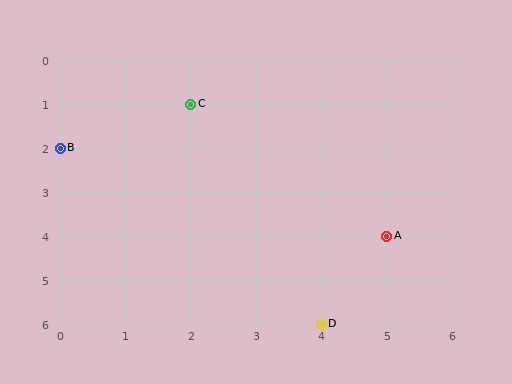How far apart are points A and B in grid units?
Points A and B are 5 columns and 2 rows apart (about 5.4 grid units diagonally).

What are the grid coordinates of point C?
Point C is at grid coordinates (2, 1).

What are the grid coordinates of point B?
Point B is at grid coordinates (0, 2).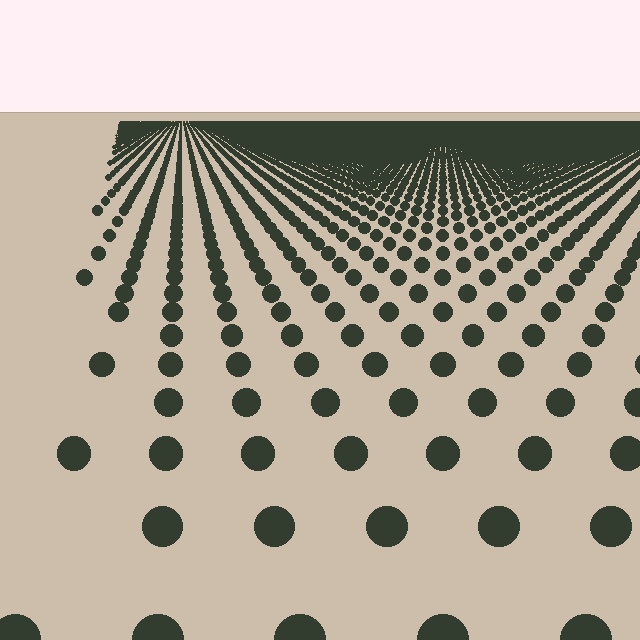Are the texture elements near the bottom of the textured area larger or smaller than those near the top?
Larger. Near the bottom, elements are closer to the viewer and appear at a bigger on-screen size.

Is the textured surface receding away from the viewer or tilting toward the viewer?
The surface is receding away from the viewer. Texture elements get smaller and denser toward the top.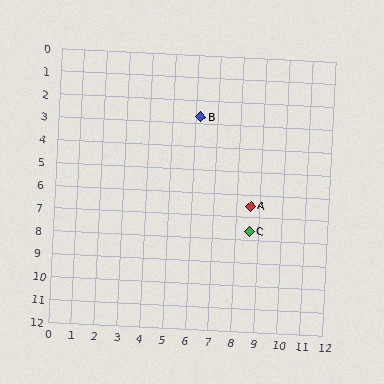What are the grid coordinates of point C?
Point C is at approximately (8.6, 7.6).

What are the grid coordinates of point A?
Point A is at approximately (8.6, 6.5).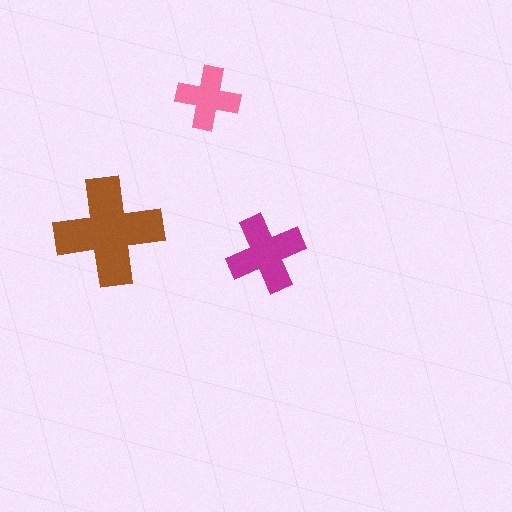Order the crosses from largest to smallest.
the brown one, the magenta one, the pink one.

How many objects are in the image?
There are 3 objects in the image.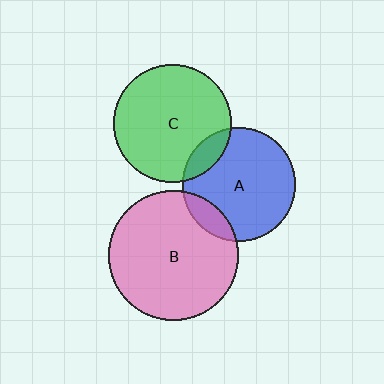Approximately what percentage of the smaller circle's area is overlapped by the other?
Approximately 15%.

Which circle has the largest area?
Circle B (pink).